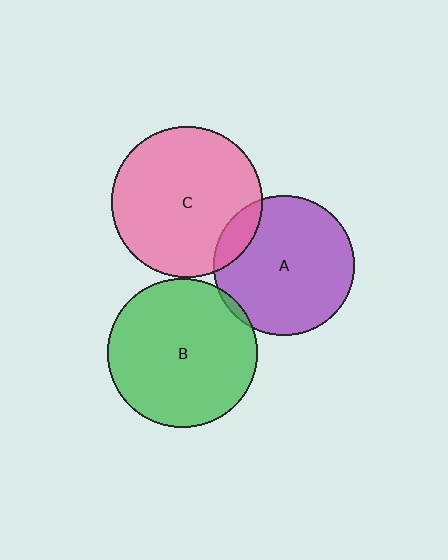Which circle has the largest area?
Circle C (pink).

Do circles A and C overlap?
Yes.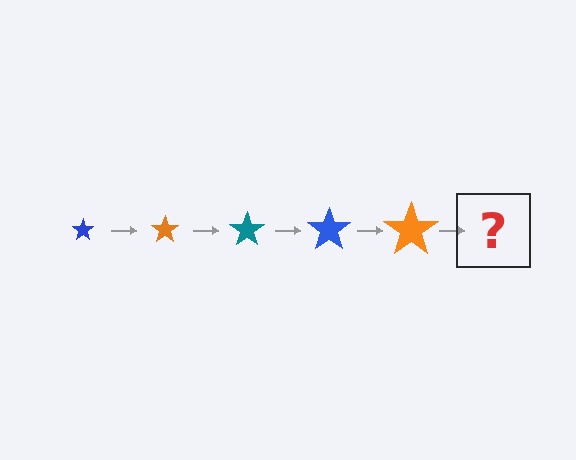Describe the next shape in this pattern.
It should be a teal star, larger than the previous one.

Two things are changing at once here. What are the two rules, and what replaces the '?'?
The two rules are that the star grows larger each step and the color cycles through blue, orange, and teal. The '?' should be a teal star, larger than the previous one.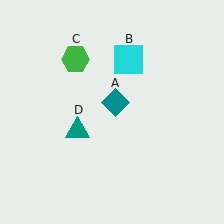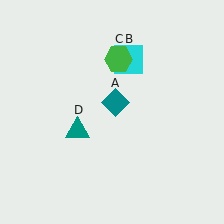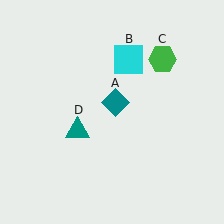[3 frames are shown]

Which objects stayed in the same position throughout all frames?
Teal diamond (object A) and cyan square (object B) and teal triangle (object D) remained stationary.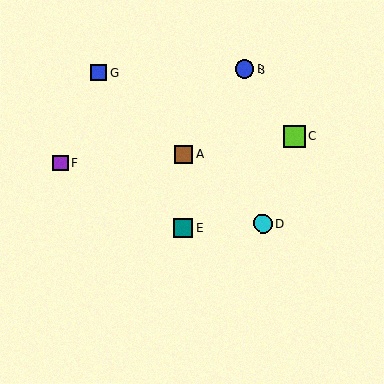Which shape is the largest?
The lime square (labeled C) is the largest.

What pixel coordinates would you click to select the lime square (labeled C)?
Click at (295, 136) to select the lime square C.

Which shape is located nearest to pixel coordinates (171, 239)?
The teal square (labeled E) at (183, 228) is nearest to that location.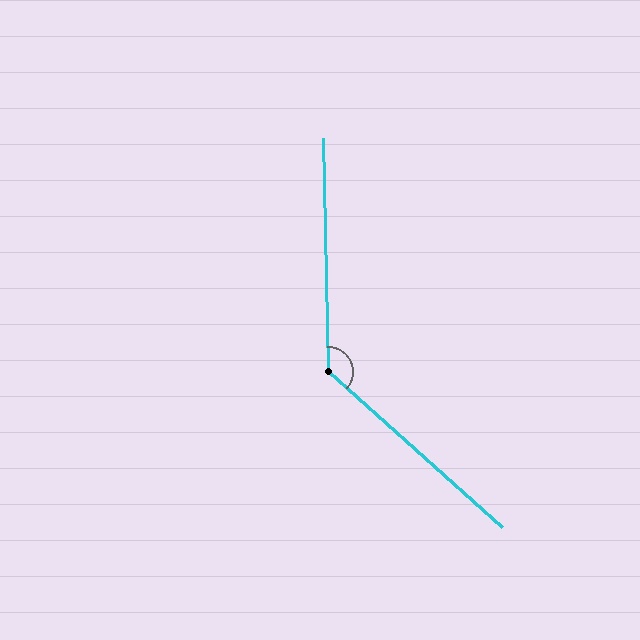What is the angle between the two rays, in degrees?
Approximately 133 degrees.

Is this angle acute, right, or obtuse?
It is obtuse.